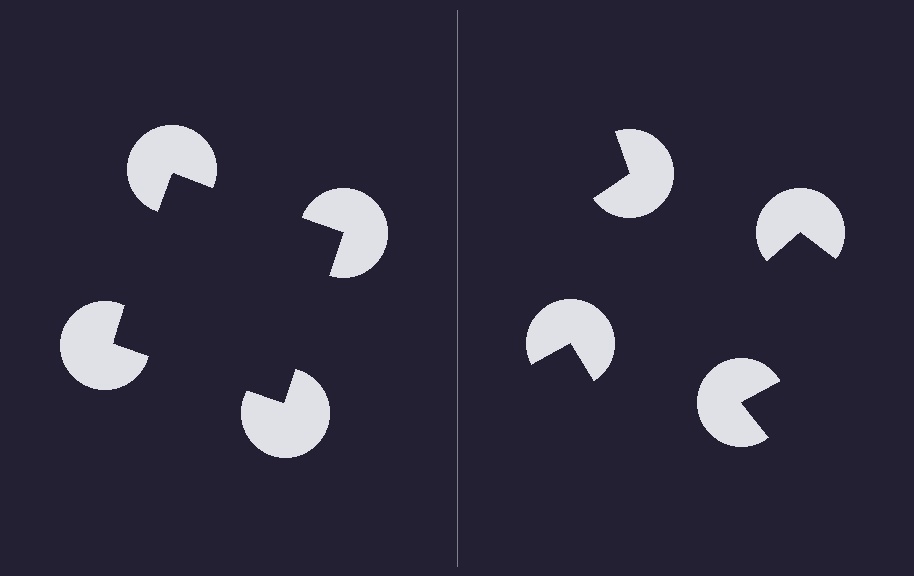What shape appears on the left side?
An illusory square.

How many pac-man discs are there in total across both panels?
8 — 4 on each side.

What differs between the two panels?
The pac-man discs are positioned identically on both sides; only the wedge orientations differ. On the left they align to a square; on the right they are misaligned.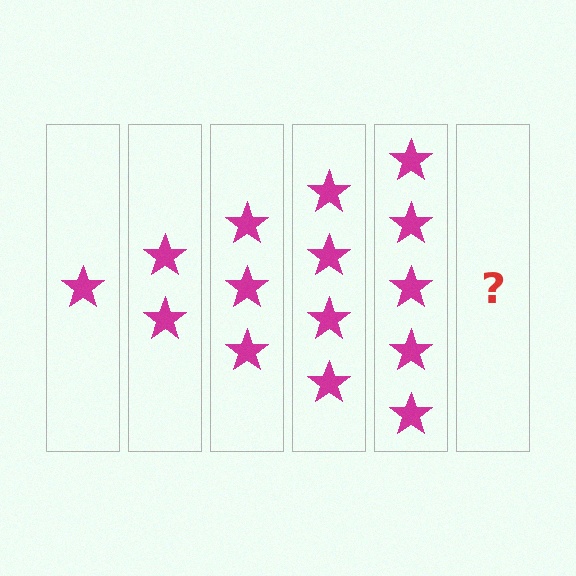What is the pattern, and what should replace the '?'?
The pattern is that each step adds one more star. The '?' should be 6 stars.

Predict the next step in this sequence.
The next step is 6 stars.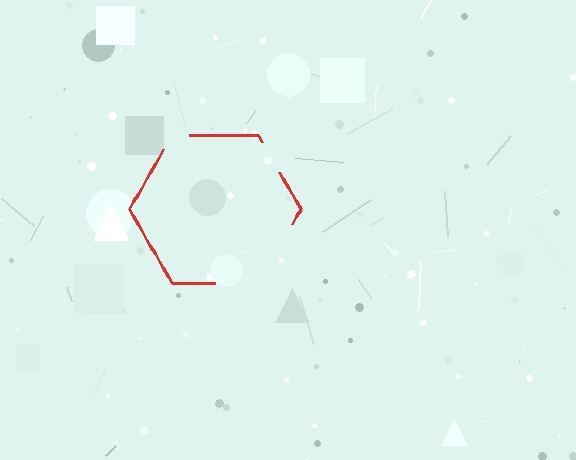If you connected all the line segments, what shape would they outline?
They would outline a hexagon.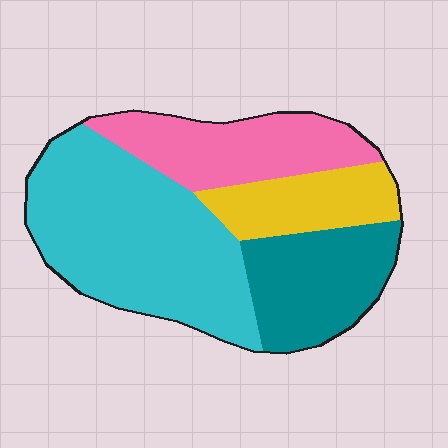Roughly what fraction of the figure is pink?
Pink covers around 20% of the figure.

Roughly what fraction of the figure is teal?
Teal takes up less than a quarter of the figure.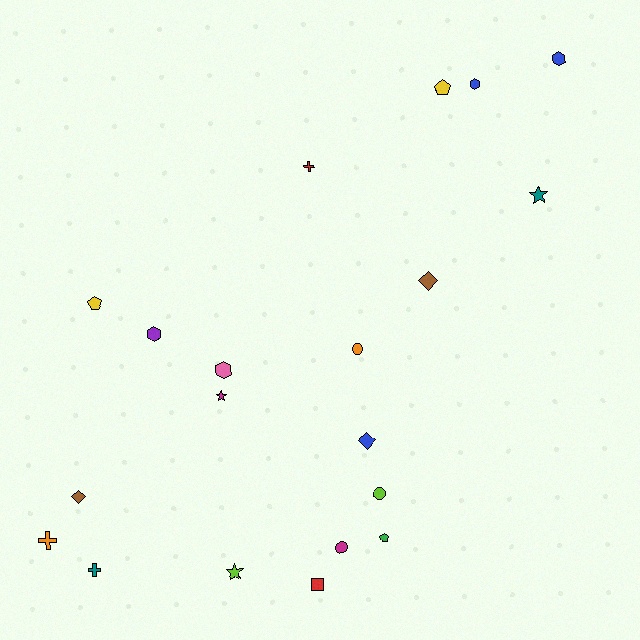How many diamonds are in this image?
There are 3 diamonds.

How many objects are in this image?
There are 20 objects.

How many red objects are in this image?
There are 2 red objects.